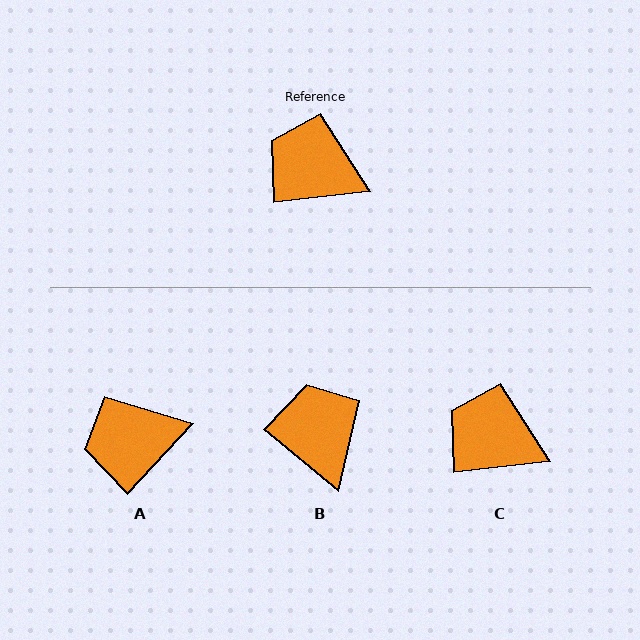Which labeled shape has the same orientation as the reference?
C.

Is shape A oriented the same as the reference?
No, it is off by about 41 degrees.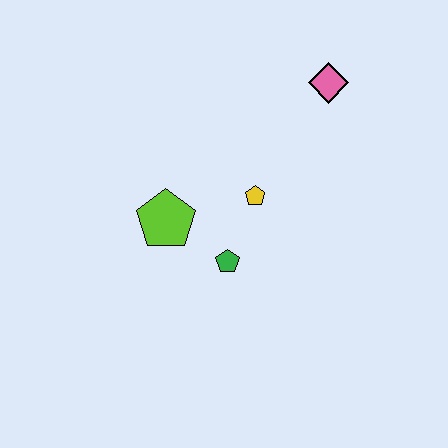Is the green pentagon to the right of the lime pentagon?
Yes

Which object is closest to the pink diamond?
The yellow pentagon is closest to the pink diamond.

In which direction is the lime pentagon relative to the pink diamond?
The lime pentagon is to the left of the pink diamond.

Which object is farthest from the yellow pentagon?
The pink diamond is farthest from the yellow pentagon.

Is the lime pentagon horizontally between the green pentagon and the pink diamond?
No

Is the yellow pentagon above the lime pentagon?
Yes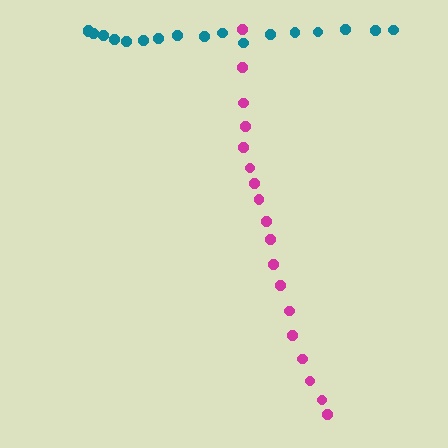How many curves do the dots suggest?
There are 2 distinct paths.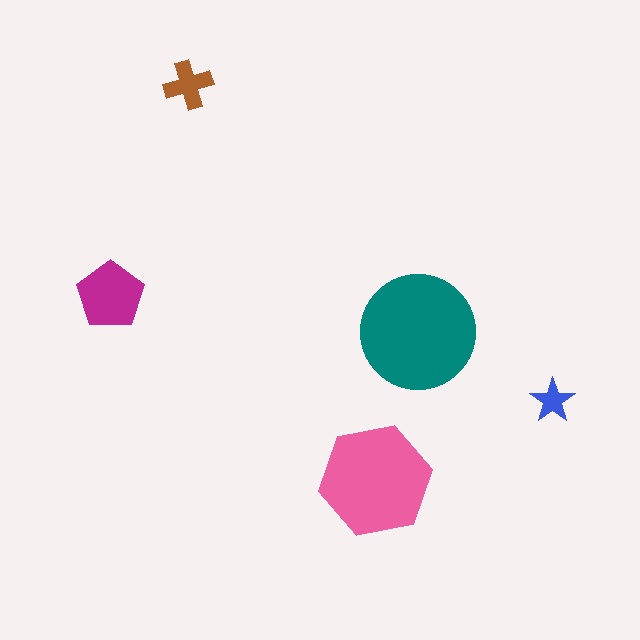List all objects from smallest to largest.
The blue star, the brown cross, the magenta pentagon, the pink hexagon, the teal circle.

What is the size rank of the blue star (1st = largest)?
5th.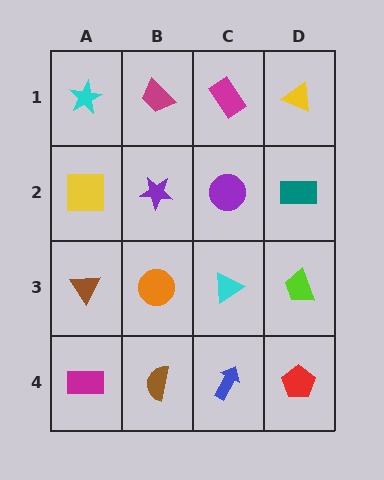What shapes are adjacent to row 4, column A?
A brown triangle (row 3, column A), a brown semicircle (row 4, column B).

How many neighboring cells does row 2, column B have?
4.